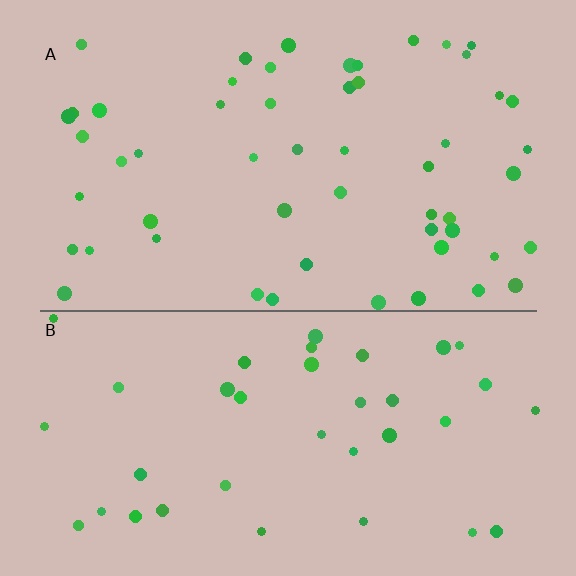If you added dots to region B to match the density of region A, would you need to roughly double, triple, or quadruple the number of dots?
Approximately double.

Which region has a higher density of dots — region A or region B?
A (the top).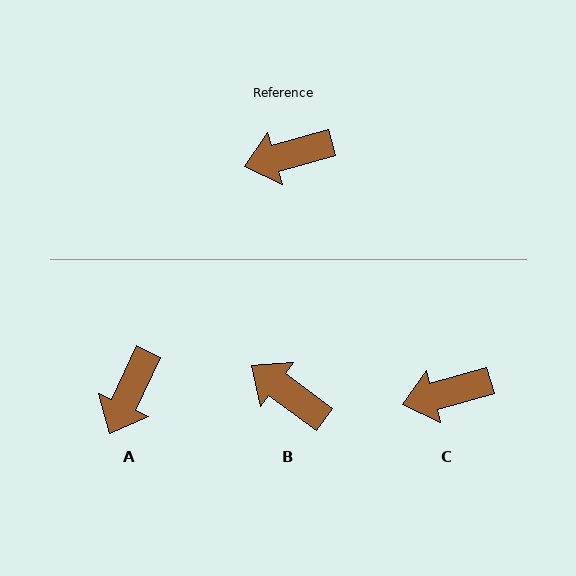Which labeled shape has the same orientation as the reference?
C.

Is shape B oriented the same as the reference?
No, it is off by about 52 degrees.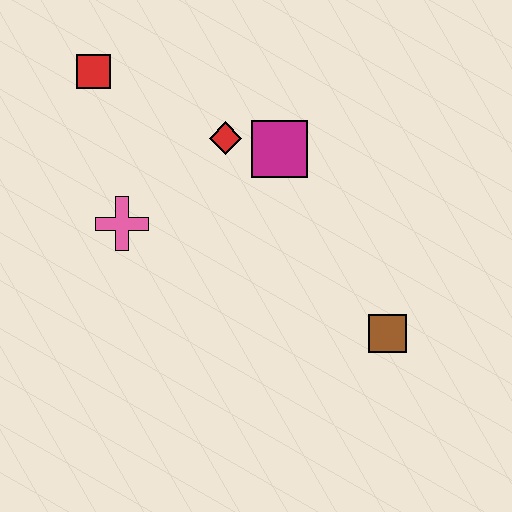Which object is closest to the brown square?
The magenta square is closest to the brown square.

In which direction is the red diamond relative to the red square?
The red diamond is to the right of the red square.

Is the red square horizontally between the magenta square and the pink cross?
No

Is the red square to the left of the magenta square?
Yes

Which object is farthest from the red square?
The brown square is farthest from the red square.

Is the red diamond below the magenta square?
No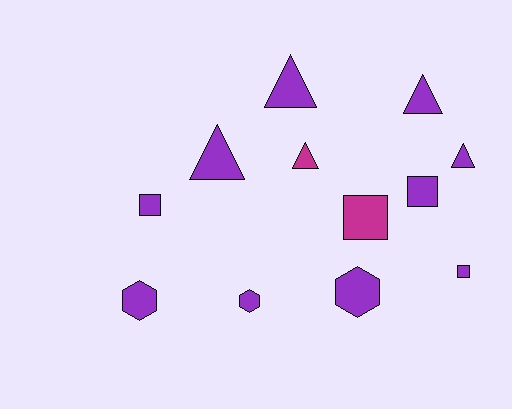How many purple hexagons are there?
There are 3 purple hexagons.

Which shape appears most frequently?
Triangle, with 5 objects.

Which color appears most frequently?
Purple, with 10 objects.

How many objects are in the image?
There are 12 objects.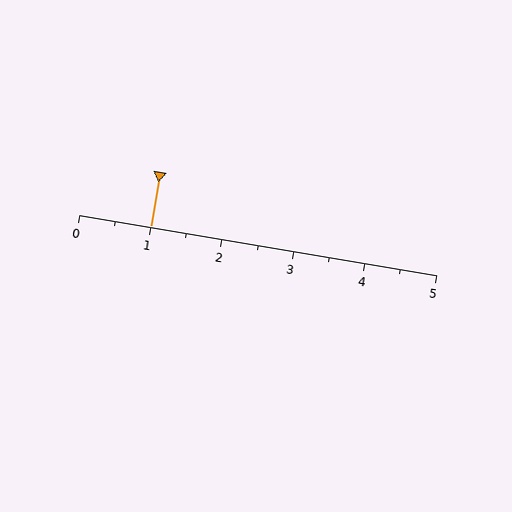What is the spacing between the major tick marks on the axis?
The major ticks are spaced 1 apart.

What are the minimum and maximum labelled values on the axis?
The axis runs from 0 to 5.